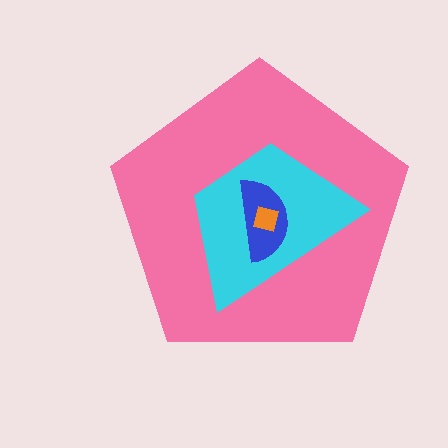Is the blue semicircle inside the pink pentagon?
Yes.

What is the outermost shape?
The pink pentagon.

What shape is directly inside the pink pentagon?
The cyan trapezoid.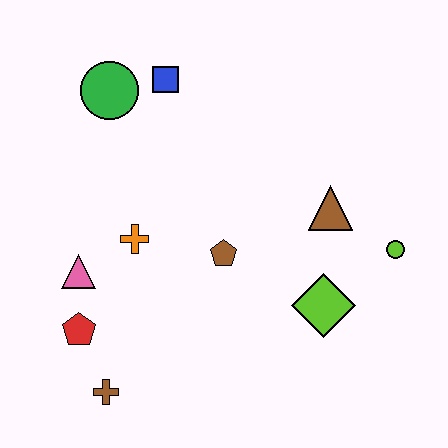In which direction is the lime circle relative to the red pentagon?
The lime circle is to the right of the red pentagon.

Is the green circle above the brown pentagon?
Yes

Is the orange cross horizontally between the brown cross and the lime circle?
Yes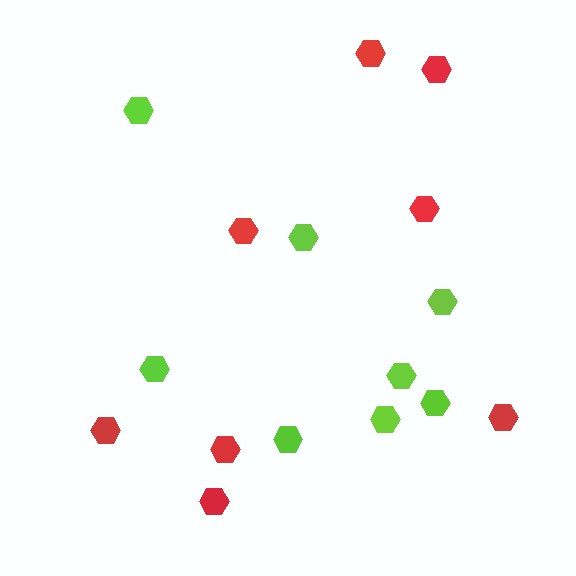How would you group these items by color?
There are 2 groups: one group of lime hexagons (8) and one group of red hexagons (8).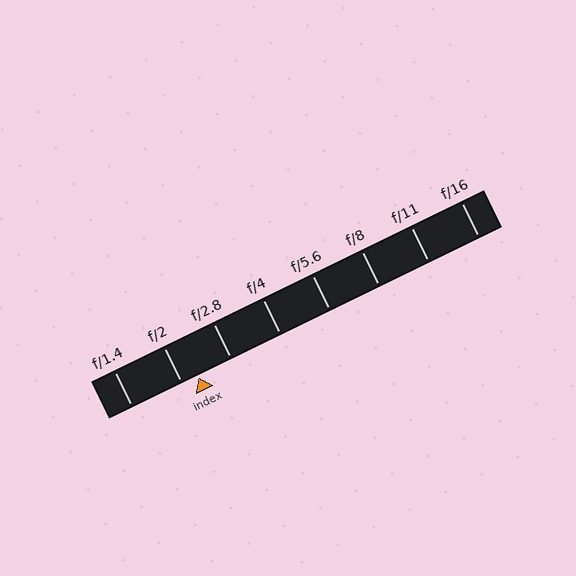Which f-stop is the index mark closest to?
The index mark is closest to f/2.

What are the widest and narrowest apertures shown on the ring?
The widest aperture shown is f/1.4 and the narrowest is f/16.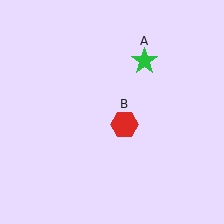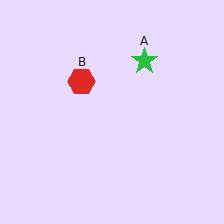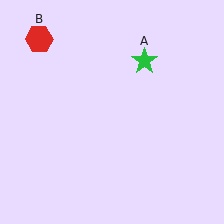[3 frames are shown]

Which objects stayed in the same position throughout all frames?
Green star (object A) remained stationary.